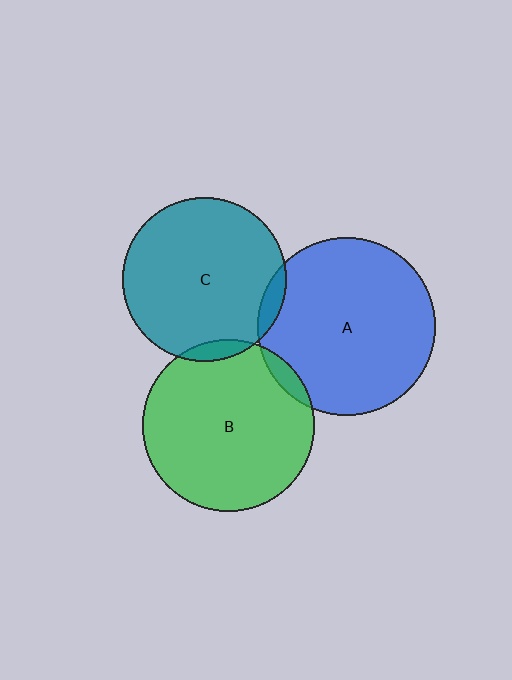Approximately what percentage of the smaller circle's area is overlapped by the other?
Approximately 5%.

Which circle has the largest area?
Circle A (blue).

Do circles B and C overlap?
Yes.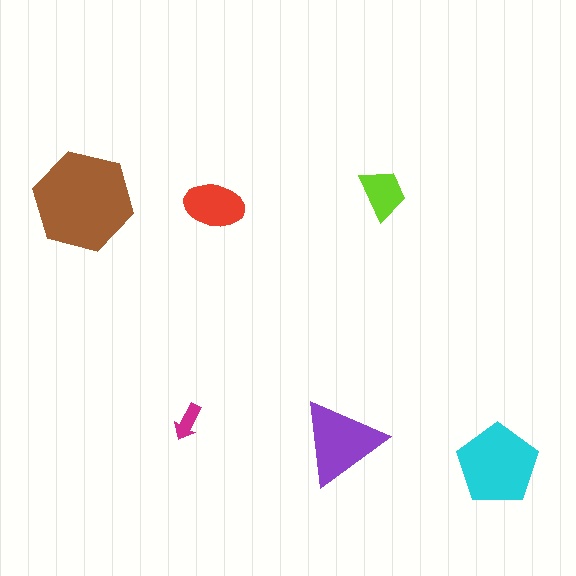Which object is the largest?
The brown hexagon.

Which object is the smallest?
The magenta arrow.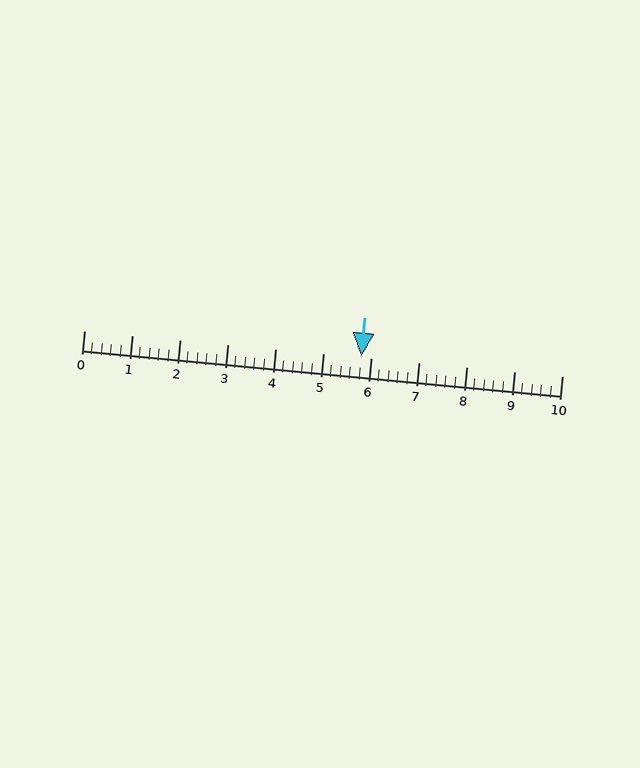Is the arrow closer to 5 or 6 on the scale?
The arrow is closer to 6.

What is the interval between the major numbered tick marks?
The major tick marks are spaced 1 units apart.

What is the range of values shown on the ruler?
The ruler shows values from 0 to 10.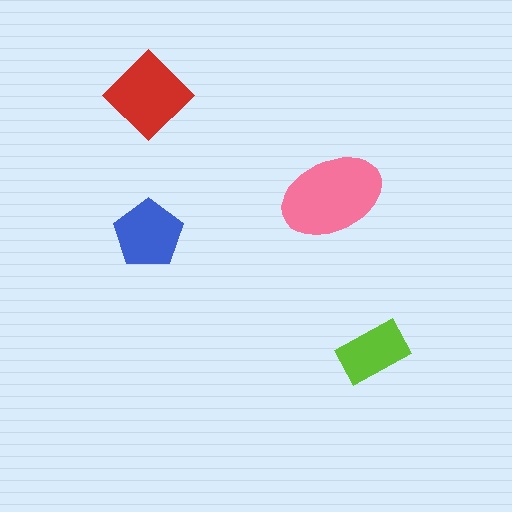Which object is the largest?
The pink ellipse.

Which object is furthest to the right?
The lime rectangle is rightmost.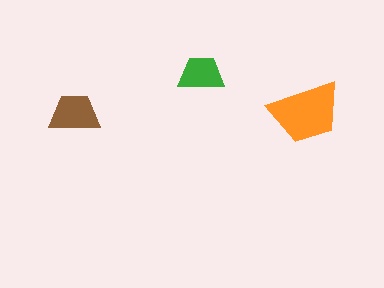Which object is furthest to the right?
The orange trapezoid is rightmost.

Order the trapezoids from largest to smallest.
the orange one, the brown one, the green one.